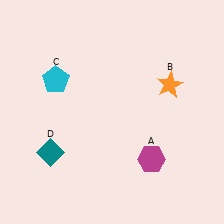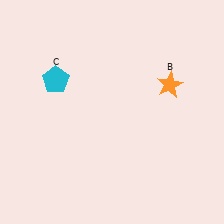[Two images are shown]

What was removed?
The teal diamond (D), the magenta hexagon (A) were removed in Image 2.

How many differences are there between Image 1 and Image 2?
There are 2 differences between the two images.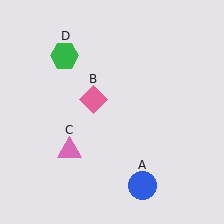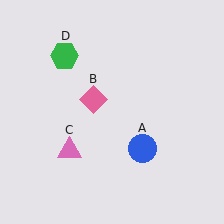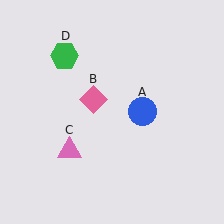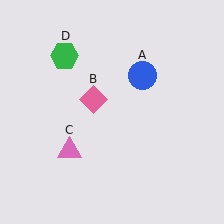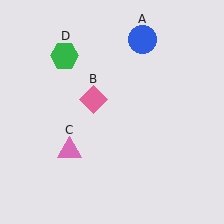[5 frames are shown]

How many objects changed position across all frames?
1 object changed position: blue circle (object A).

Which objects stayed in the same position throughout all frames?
Pink diamond (object B) and pink triangle (object C) and green hexagon (object D) remained stationary.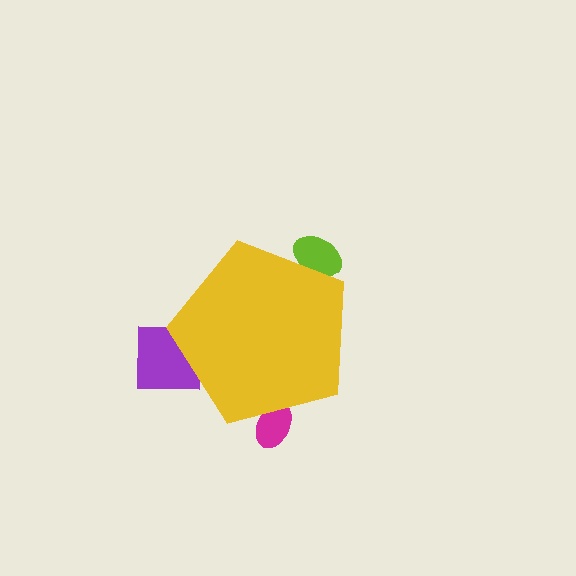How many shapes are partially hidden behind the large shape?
3 shapes are partially hidden.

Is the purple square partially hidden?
Yes, the purple square is partially hidden behind the yellow pentagon.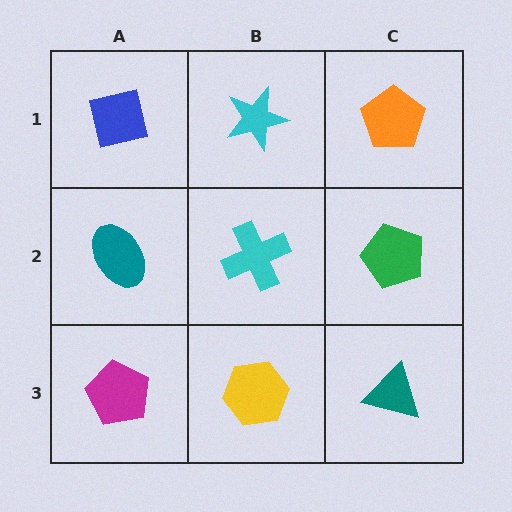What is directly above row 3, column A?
A teal ellipse.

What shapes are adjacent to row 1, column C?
A green pentagon (row 2, column C), a cyan star (row 1, column B).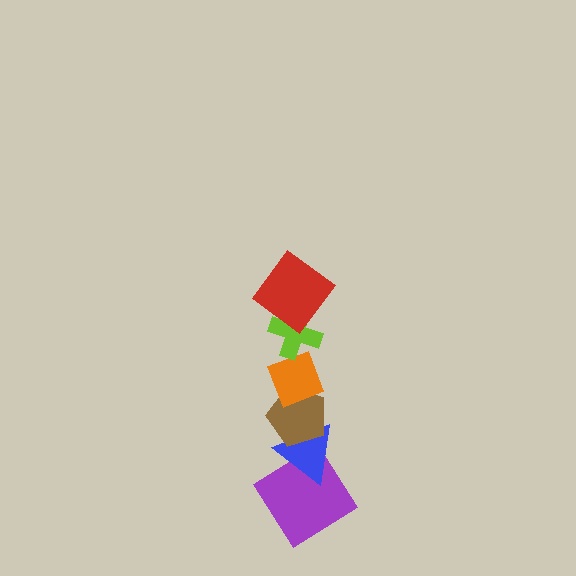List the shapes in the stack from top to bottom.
From top to bottom: the red diamond, the lime cross, the orange diamond, the brown pentagon, the blue triangle, the purple diamond.